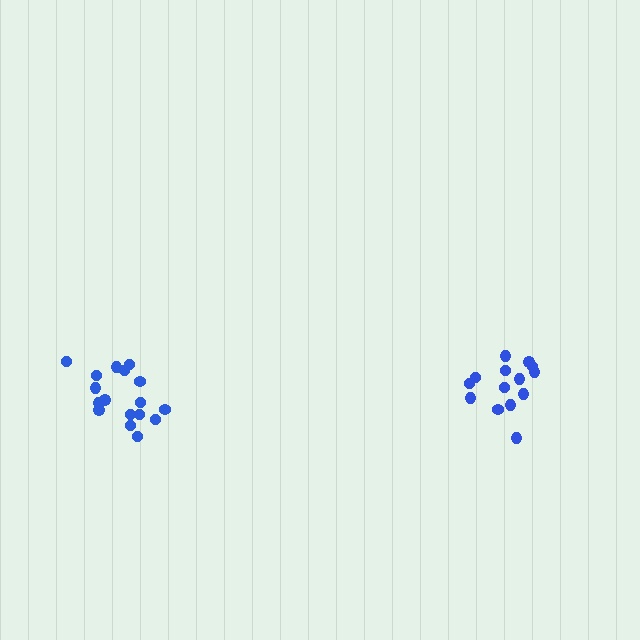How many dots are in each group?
Group 1: 14 dots, Group 2: 17 dots (31 total).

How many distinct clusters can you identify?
There are 2 distinct clusters.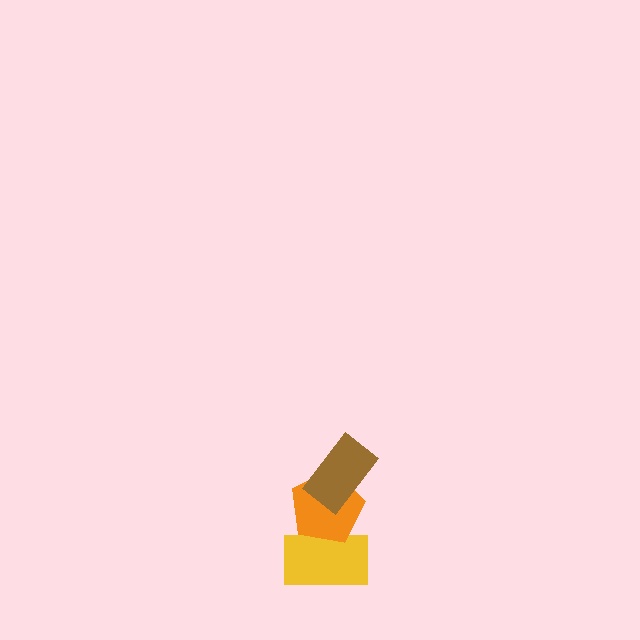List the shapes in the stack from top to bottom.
From top to bottom: the brown rectangle, the orange pentagon, the yellow rectangle.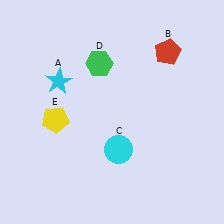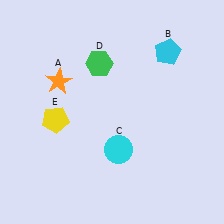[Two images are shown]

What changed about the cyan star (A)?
In Image 1, A is cyan. In Image 2, it changed to orange.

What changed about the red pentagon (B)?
In Image 1, B is red. In Image 2, it changed to cyan.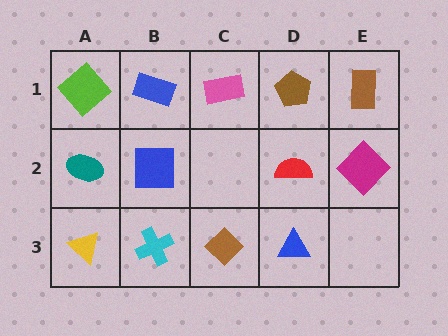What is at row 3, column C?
A brown diamond.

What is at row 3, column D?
A blue triangle.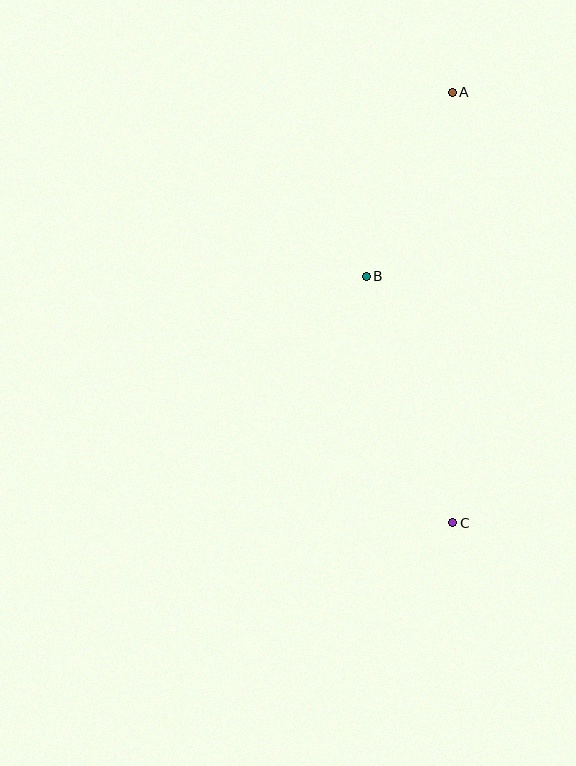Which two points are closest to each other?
Points A and B are closest to each other.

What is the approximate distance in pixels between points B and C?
The distance between B and C is approximately 261 pixels.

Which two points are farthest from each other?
Points A and C are farthest from each other.